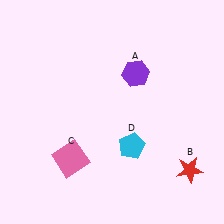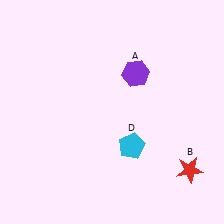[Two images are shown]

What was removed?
The pink square (C) was removed in Image 2.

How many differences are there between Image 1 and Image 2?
There is 1 difference between the two images.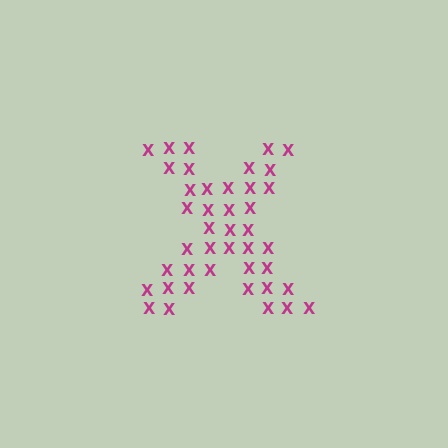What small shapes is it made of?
It is made of small letter X's.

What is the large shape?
The large shape is the letter X.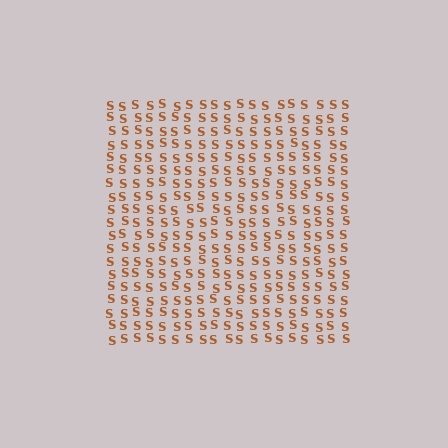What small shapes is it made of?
It is made of small letter S's.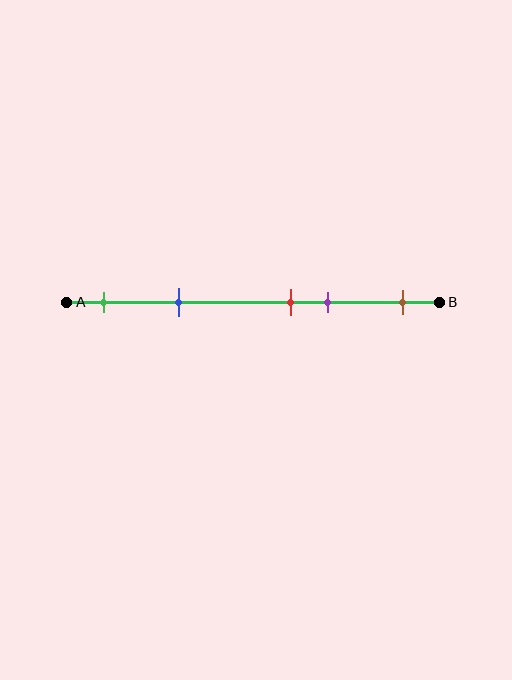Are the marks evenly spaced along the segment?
No, the marks are not evenly spaced.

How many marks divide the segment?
There are 5 marks dividing the segment.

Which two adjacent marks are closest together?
The red and purple marks are the closest adjacent pair.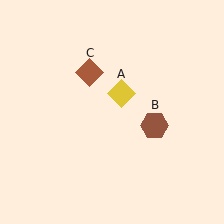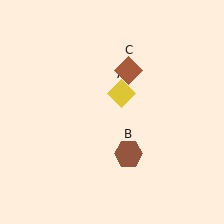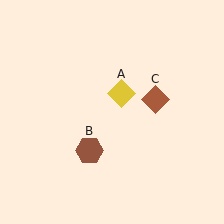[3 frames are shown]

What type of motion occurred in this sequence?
The brown hexagon (object B), brown diamond (object C) rotated clockwise around the center of the scene.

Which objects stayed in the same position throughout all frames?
Yellow diamond (object A) remained stationary.